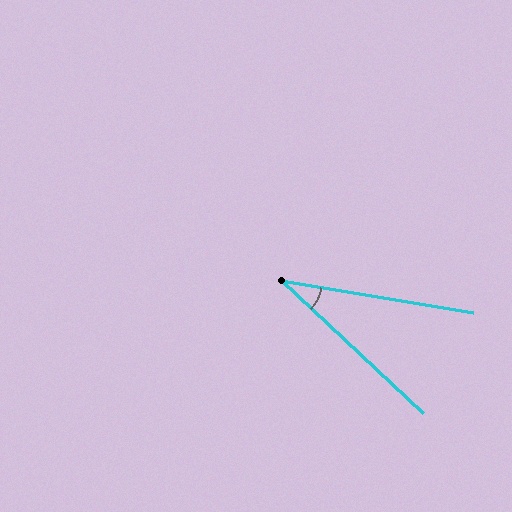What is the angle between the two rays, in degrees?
Approximately 34 degrees.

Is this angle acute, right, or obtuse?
It is acute.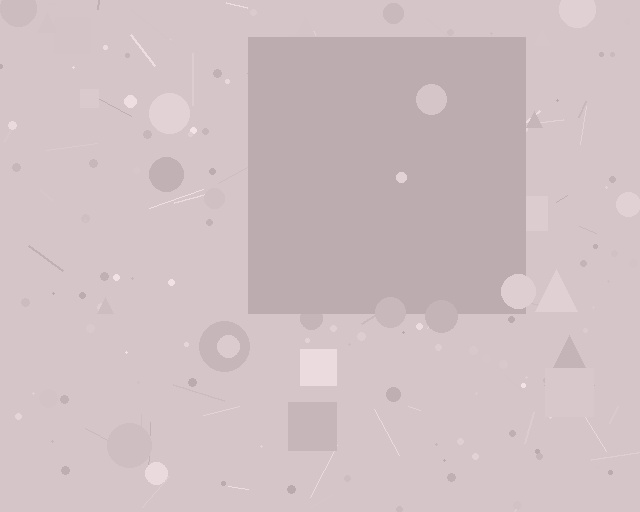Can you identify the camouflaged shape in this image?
The camouflaged shape is a square.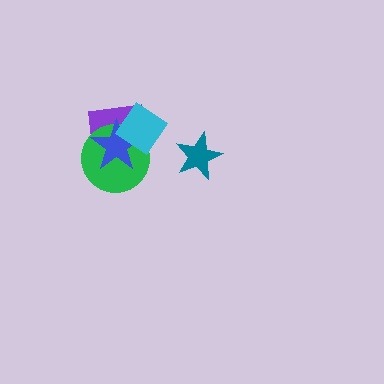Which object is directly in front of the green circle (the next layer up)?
The blue star is directly in front of the green circle.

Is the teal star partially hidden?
No, no other shape covers it.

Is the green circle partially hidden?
Yes, it is partially covered by another shape.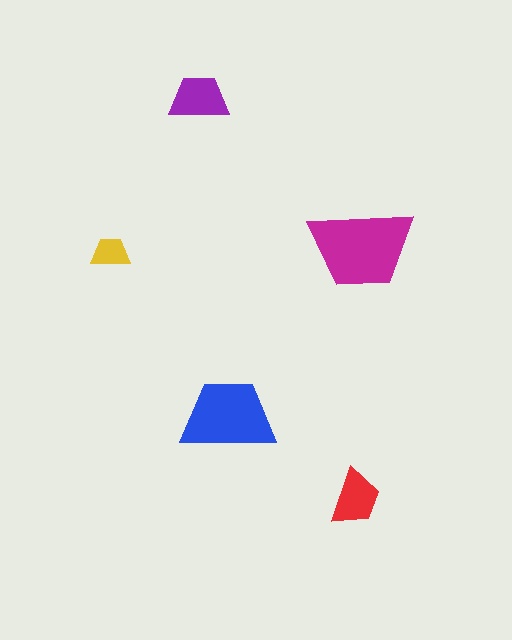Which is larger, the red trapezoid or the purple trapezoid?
The purple one.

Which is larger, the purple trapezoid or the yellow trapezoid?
The purple one.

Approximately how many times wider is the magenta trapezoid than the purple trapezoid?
About 2 times wider.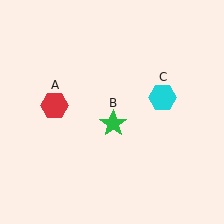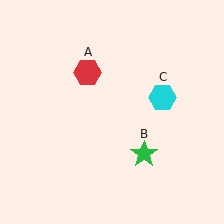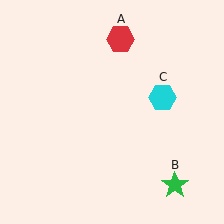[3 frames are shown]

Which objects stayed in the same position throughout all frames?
Cyan hexagon (object C) remained stationary.